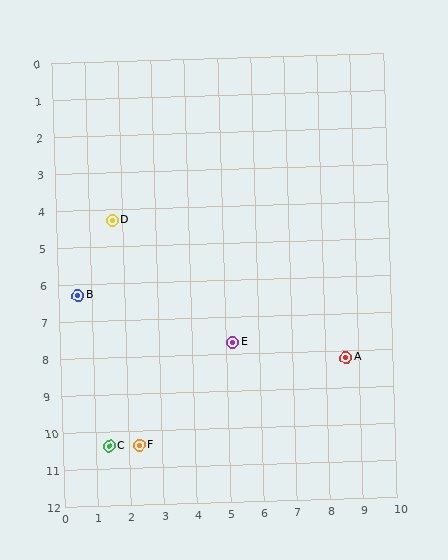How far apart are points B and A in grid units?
Points B and A are about 8.2 grid units apart.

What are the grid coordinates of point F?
Point F is at approximately (2.3, 10.4).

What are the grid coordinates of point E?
Point E is at approximately (5.2, 7.7).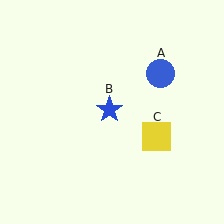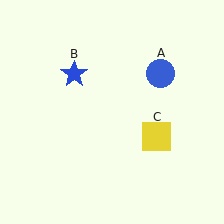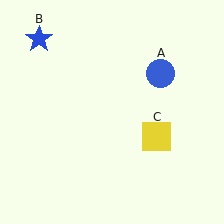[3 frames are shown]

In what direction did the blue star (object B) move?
The blue star (object B) moved up and to the left.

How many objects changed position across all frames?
1 object changed position: blue star (object B).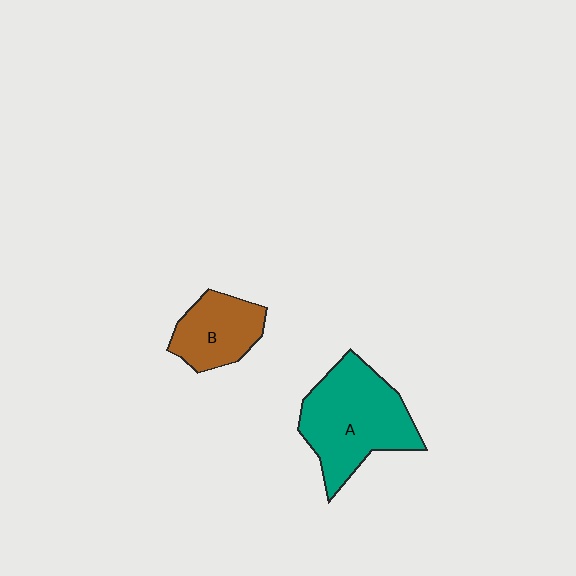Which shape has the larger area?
Shape A (teal).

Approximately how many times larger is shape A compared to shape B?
Approximately 1.8 times.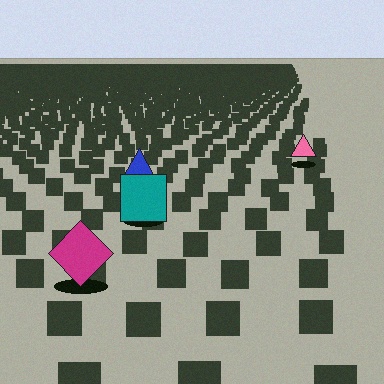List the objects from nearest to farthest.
From nearest to farthest: the magenta diamond, the teal square, the blue triangle, the pink triangle.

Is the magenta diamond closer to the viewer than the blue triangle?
Yes. The magenta diamond is closer — you can tell from the texture gradient: the ground texture is coarser near it.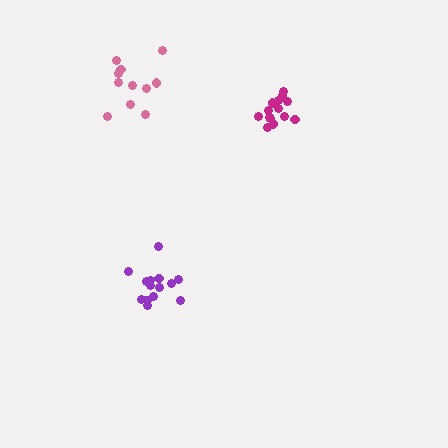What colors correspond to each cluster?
The clusters are colored: pink, magenta, purple.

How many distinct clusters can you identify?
There are 3 distinct clusters.